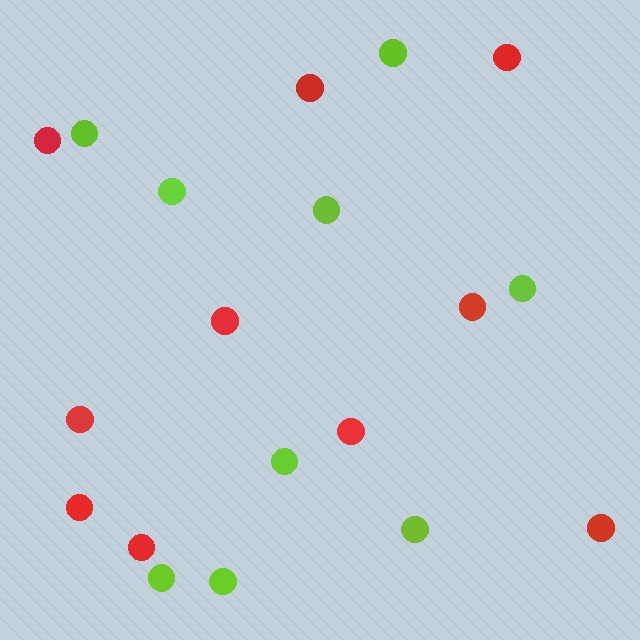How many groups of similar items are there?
There are 2 groups: one group of red circles (10) and one group of lime circles (9).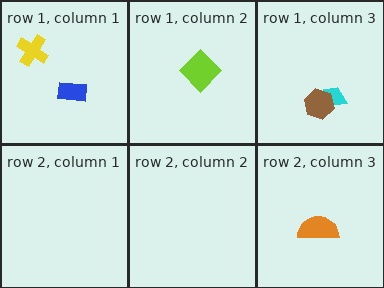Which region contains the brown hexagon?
The row 1, column 3 region.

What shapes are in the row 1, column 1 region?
The yellow cross, the blue rectangle.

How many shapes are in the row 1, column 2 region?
1.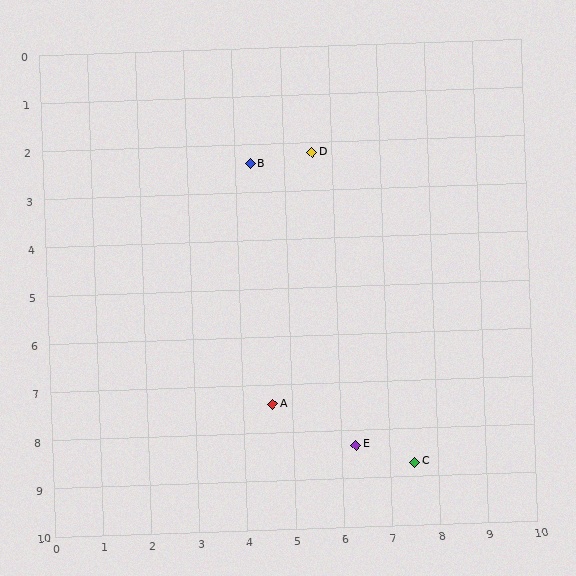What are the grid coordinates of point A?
Point A is at approximately (4.6, 7.4).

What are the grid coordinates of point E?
Point E is at approximately (6.3, 8.3).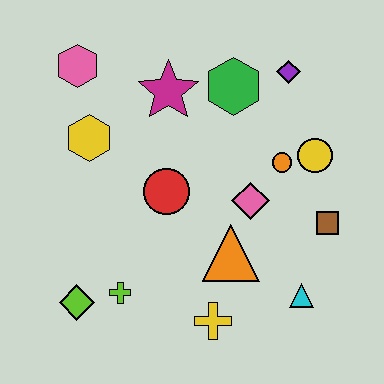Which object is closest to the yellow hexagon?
The pink hexagon is closest to the yellow hexagon.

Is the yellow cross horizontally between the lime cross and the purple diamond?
Yes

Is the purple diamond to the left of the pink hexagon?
No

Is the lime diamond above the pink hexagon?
No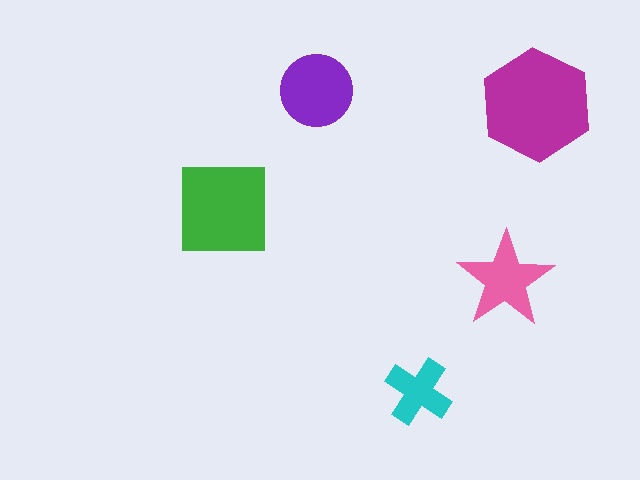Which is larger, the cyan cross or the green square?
The green square.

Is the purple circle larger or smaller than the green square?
Smaller.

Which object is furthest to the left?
The green square is leftmost.